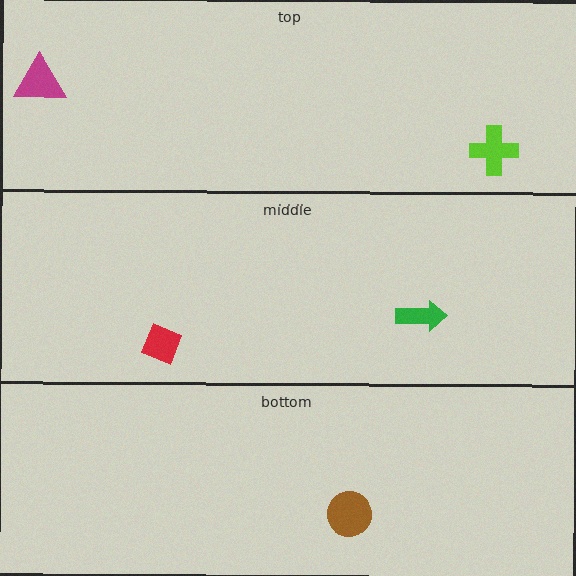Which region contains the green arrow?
The middle region.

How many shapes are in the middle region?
2.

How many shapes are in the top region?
2.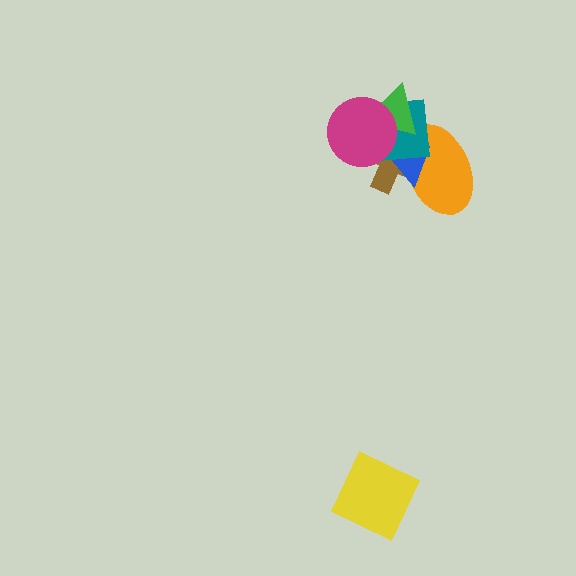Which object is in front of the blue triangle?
The teal square is in front of the blue triangle.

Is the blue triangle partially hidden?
Yes, it is partially covered by another shape.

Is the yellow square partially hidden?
No, no other shape covers it.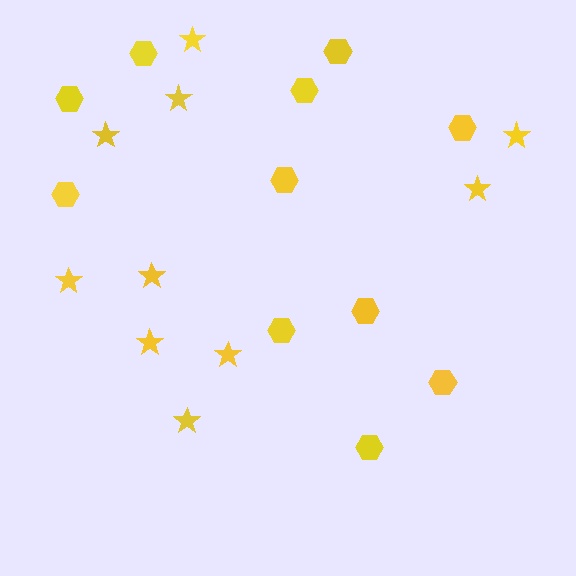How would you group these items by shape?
There are 2 groups: one group of hexagons (11) and one group of stars (10).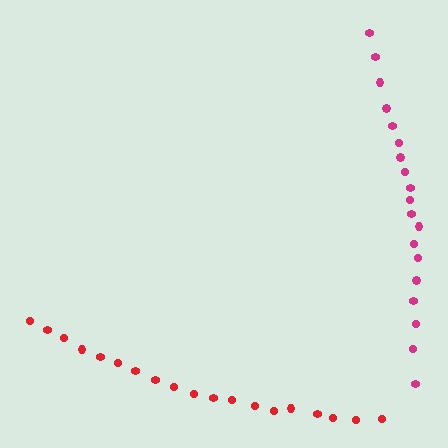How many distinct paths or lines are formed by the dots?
There are 2 distinct paths.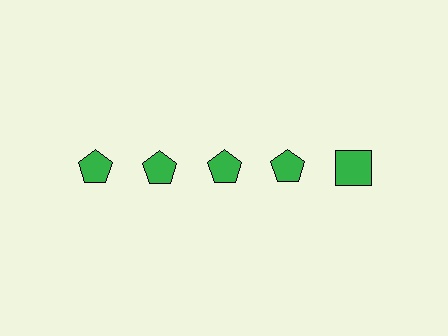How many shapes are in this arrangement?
There are 5 shapes arranged in a grid pattern.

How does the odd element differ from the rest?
It has a different shape: square instead of pentagon.